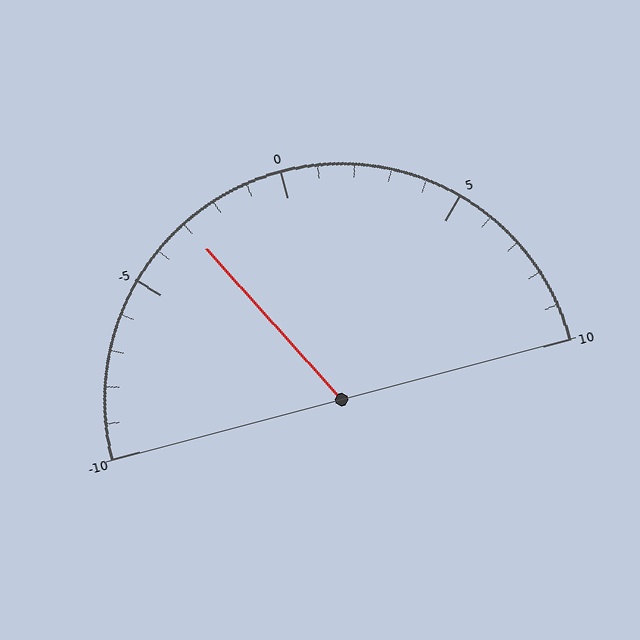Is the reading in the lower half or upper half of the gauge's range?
The reading is in the lower half of the range (-10 to 10).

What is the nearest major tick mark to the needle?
The nearest major tick mark is -5.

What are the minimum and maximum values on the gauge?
The gauge ranges from -10 to 10.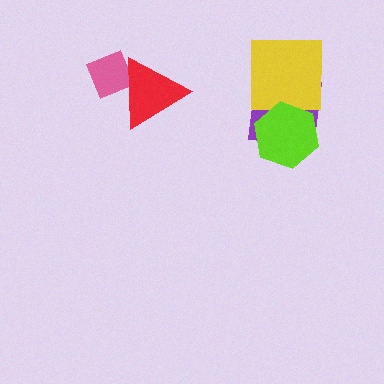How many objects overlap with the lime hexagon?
2 objects overlap with the lime hexagon.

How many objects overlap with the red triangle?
1 object overlaps with the red triangle.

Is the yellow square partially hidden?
Yes, it is partially covered by another shape.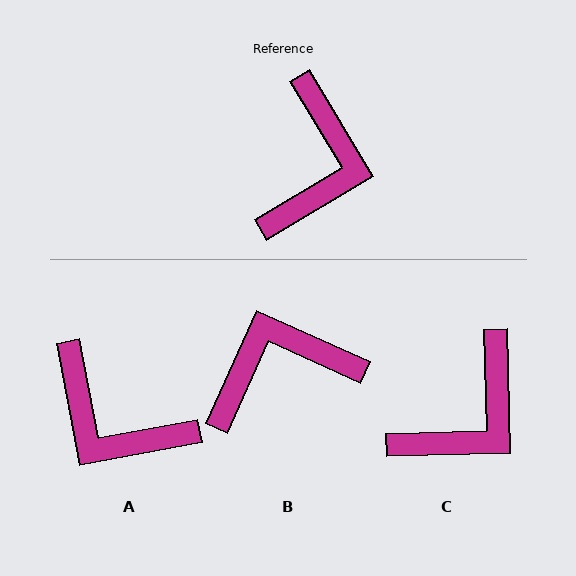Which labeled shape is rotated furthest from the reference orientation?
B, about 125 degrees away.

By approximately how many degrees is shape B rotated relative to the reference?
Approximately 125 degrees counter-clockwise.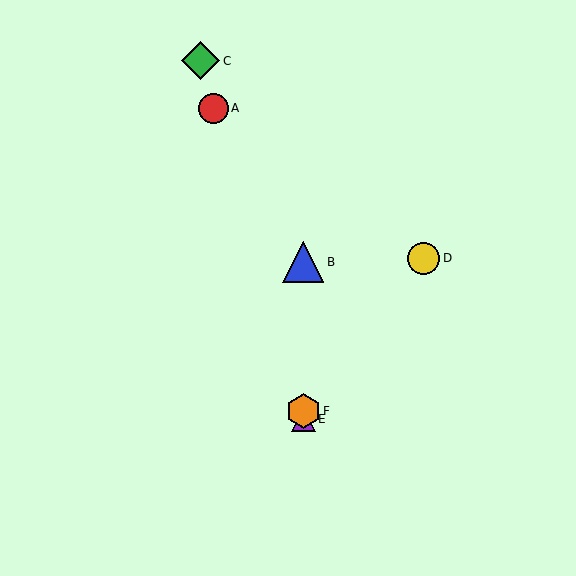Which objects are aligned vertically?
Objects B, E, F are aligned vertically.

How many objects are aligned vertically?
3 objects (B, E, F) are aligned vertically.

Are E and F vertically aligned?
Yes, both are at x≈303.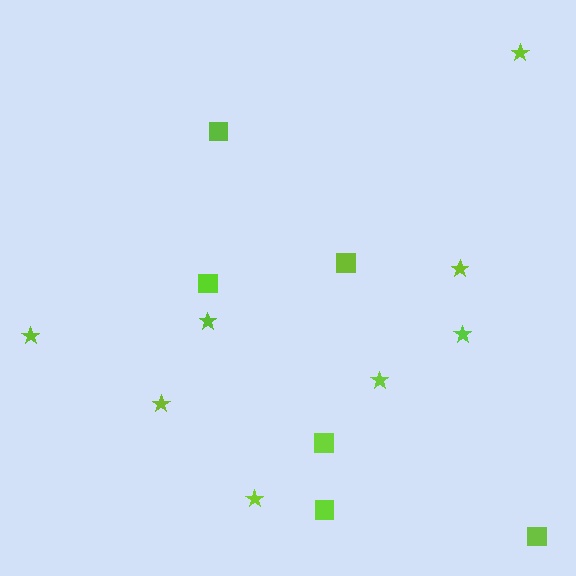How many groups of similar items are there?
There are 2 groups: one group of stars (8) and one group of squares (6).